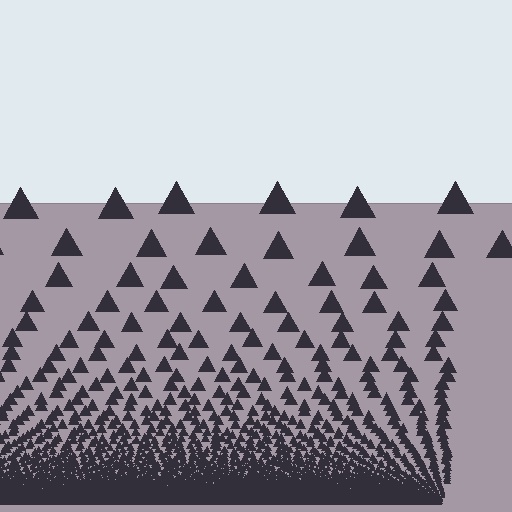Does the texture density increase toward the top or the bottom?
Density increases toward the bottom.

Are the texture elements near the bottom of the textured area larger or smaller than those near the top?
Smaller. The gradient is inverted — elements near the bottom are smaller and denser.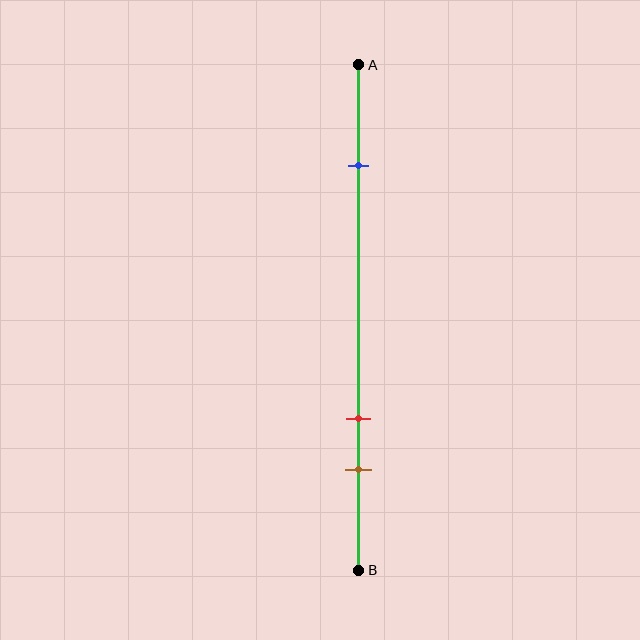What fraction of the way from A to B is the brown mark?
The brown mark is approximately 80% (0.8) of the way from A to B.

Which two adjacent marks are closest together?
The red and brown marks are the closest adjacent pair.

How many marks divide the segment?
There are 3 marks dividing the segment.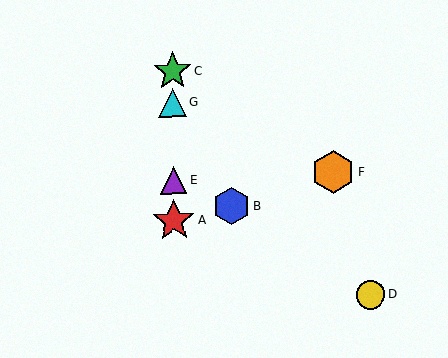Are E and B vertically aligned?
No, E is at x≈173 and B is at x≈231.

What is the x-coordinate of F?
Object F is at x≈333.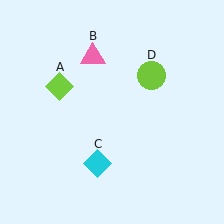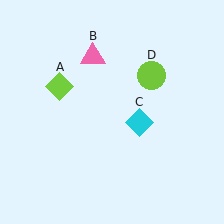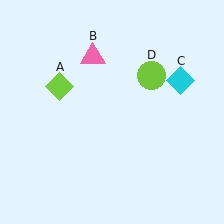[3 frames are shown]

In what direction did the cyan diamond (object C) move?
The cyan diamond (object C) moved up and to the right.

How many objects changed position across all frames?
1 object changed position: cyan diamond (object C).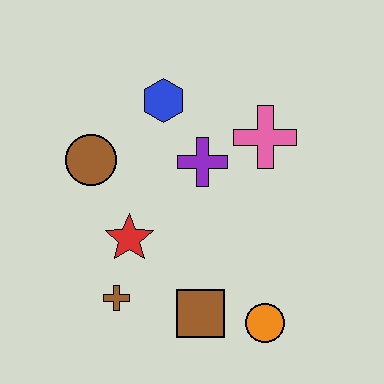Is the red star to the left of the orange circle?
Yes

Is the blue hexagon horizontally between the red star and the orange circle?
Yes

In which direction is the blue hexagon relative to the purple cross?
The blue hexagon is above the purple cross.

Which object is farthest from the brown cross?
The pink cross is farthest from the brown cross.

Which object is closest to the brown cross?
The red star is closest to the brown cross.